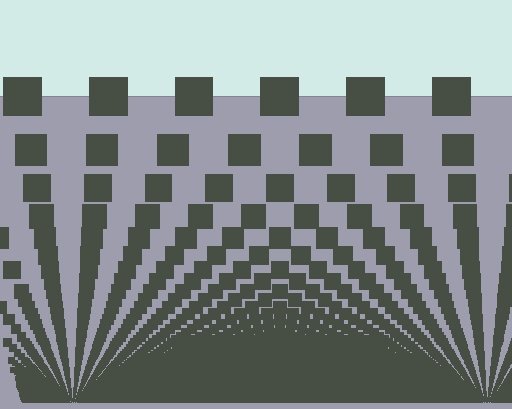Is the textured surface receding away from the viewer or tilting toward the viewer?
The surface appears to tilt toward the viewer. Texture elements get larger and sparser toward the top.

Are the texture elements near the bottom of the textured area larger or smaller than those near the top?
Smaller. The gradient is inverted — elements near the bottom are smaller and denser.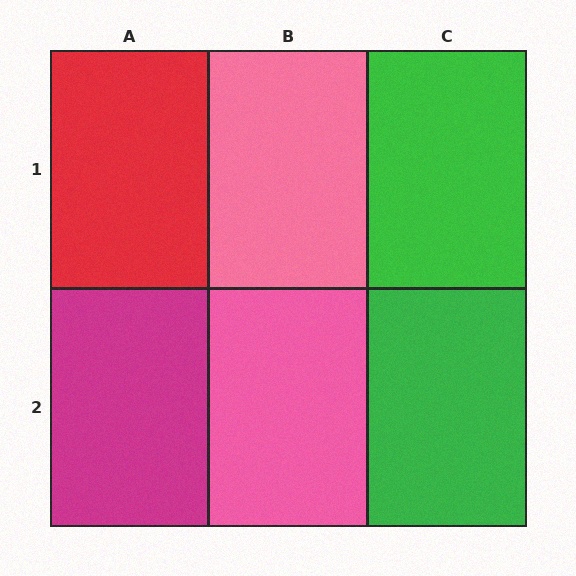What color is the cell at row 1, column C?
Green.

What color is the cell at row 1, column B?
Pink.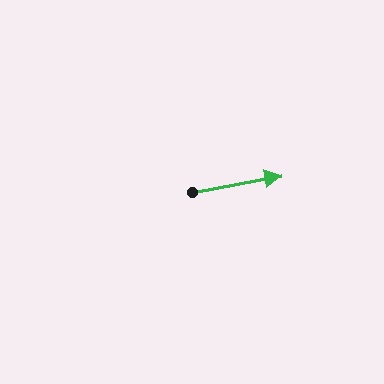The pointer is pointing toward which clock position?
Roughly 3 o'clock.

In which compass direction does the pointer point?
East.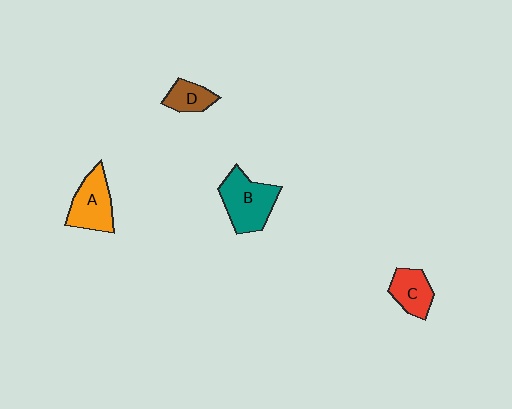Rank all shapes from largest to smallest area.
From largest to smallest: B (teal), A (orange), C (red), D (brown).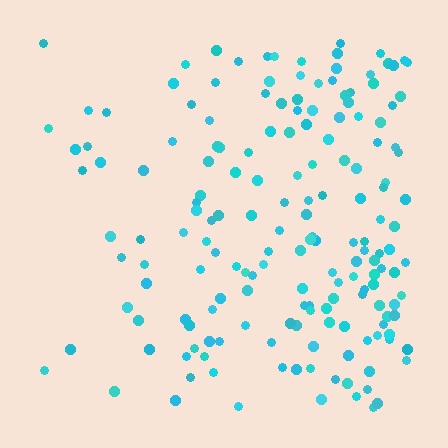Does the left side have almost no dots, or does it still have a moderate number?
Still a moderate number, just noticeably fewer than the right.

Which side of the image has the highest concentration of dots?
The right.